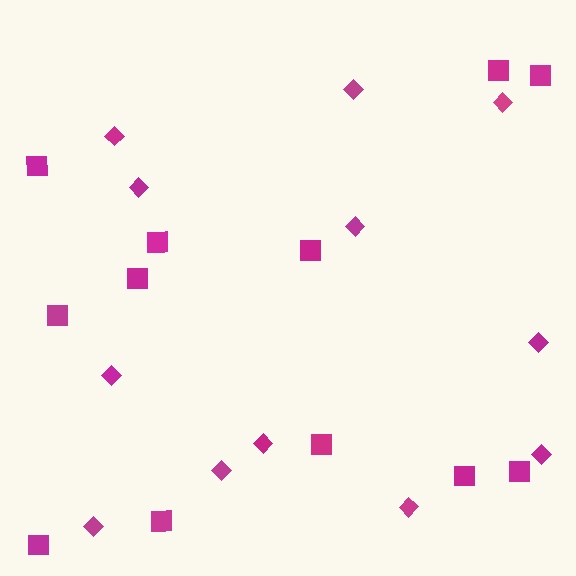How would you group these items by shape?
There are 2 groups: one group of diamonds (12) and one group of squares (12).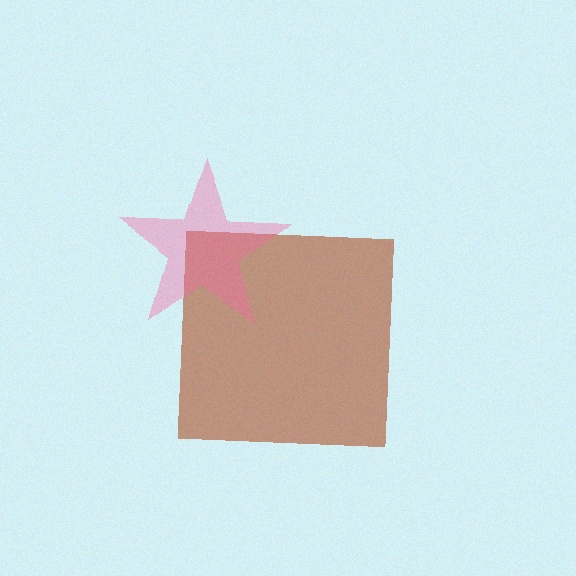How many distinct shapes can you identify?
There are 2 distinct shapes: a brown square, a pink star.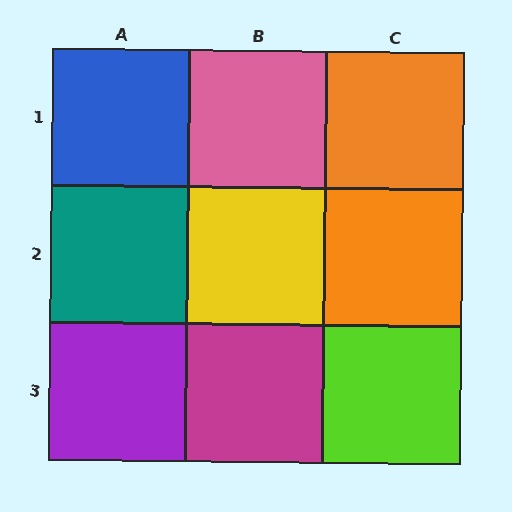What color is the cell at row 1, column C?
Orange.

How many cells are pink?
1 cell is pink.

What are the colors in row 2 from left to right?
Teal, yellow, orange.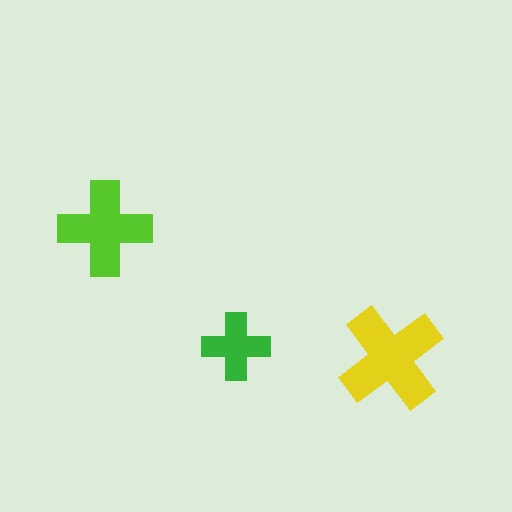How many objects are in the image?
There are 3 objects in the image.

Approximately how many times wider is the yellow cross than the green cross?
About 1.5 times wider.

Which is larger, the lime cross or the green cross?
The lime one.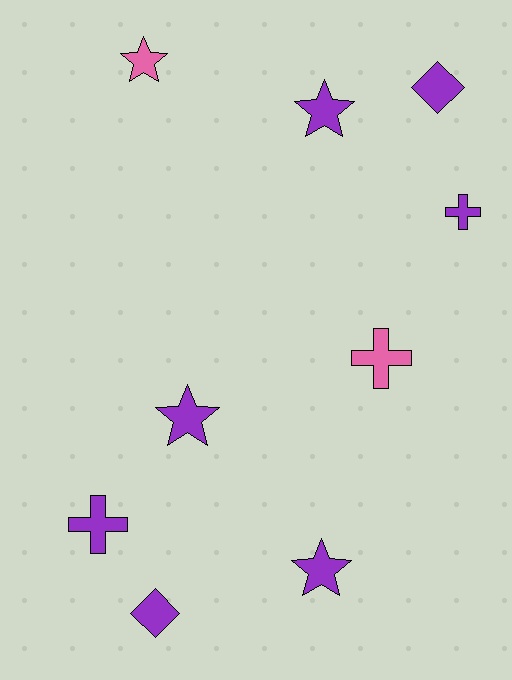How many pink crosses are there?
There is 1 pink cross.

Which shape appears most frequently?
Star, with 4 objects.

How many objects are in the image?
There are 9 objects.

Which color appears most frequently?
Purple, with 7 objects.